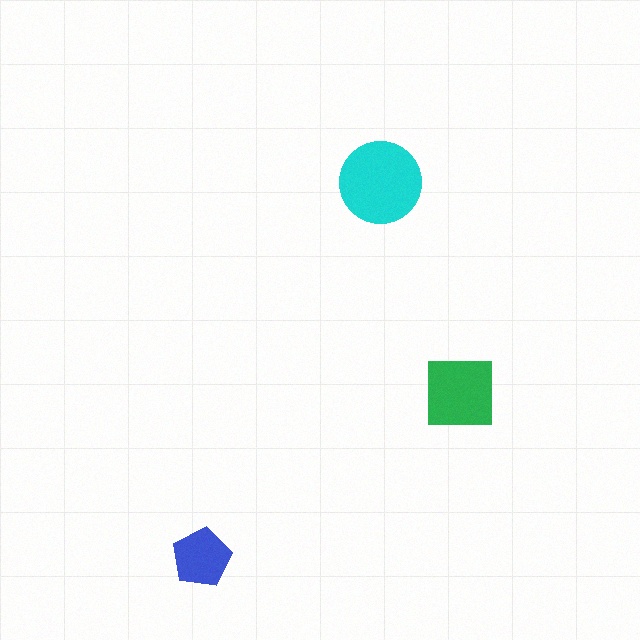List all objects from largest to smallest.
The cyan circle, the green square, the blue pentagon.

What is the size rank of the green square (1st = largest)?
2nd.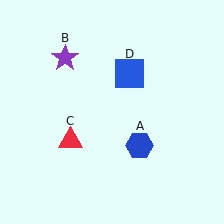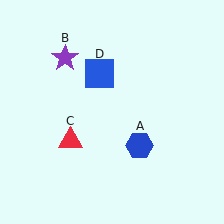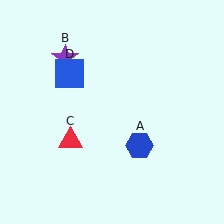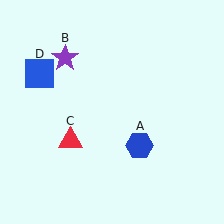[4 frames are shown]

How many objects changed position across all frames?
1 object changed position: blue square (object D).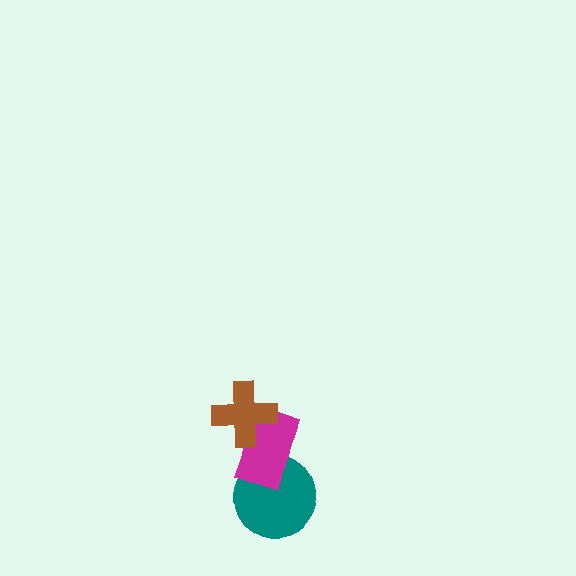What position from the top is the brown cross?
The brown cross is 1st from the top.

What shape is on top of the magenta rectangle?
The brown cross is on top of the magenta rectangle.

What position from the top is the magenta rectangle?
The magenta rectangle is 2nd from the top.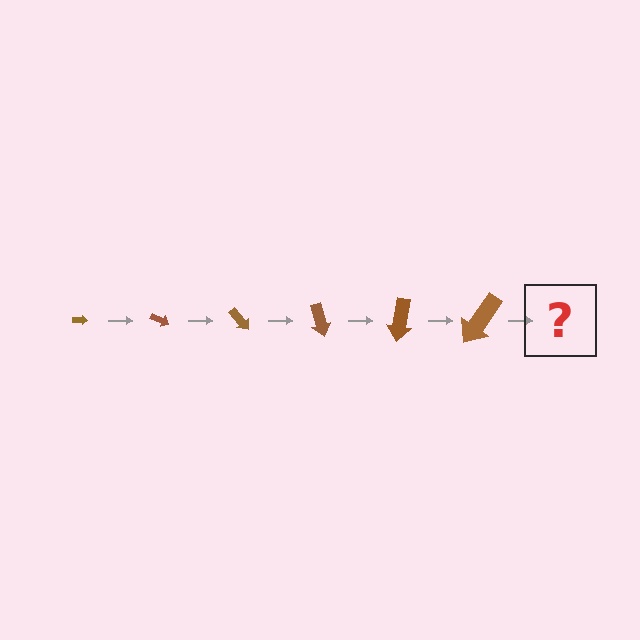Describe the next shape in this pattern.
It should be an arrow, larger than the previous one and rotated 150 degrees from the start.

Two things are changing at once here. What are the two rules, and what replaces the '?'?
The two rules are that the arrow grows larger each step and it rotates 25 degrees each step. The '?' should be an arrow, larger than the previous one and rotated 150 degrees from the start.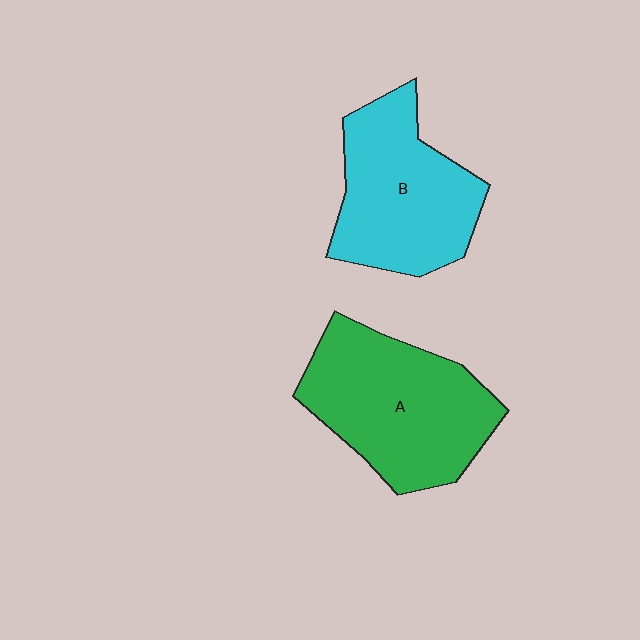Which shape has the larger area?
Shape A (green).